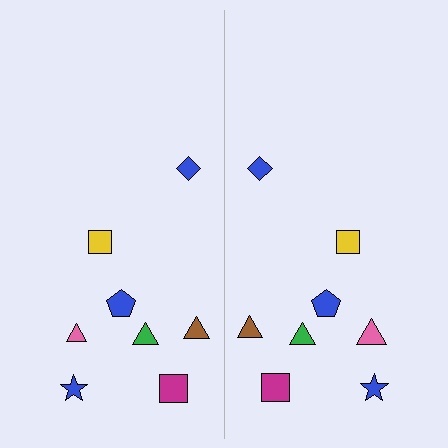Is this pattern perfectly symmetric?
No, the pattern is not perfectly symmetric. The pink triangle on the right side has a different size than its mirror counterpart.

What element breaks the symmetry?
The pink triangle on the right side has a different size than its mirror counterpart.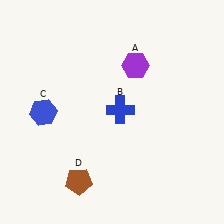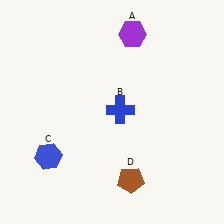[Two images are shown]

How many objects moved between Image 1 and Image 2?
3 objects moved between the two images.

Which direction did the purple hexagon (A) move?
The purple hexagon (A) moved up.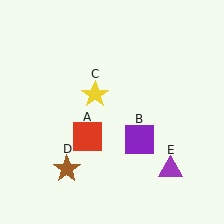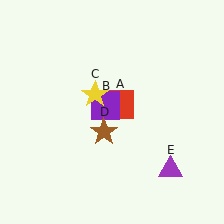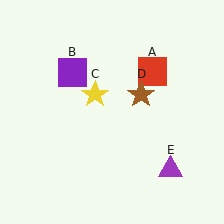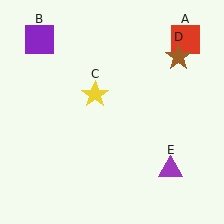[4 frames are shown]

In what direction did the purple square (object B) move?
The purple square (object B) moved up and to the left.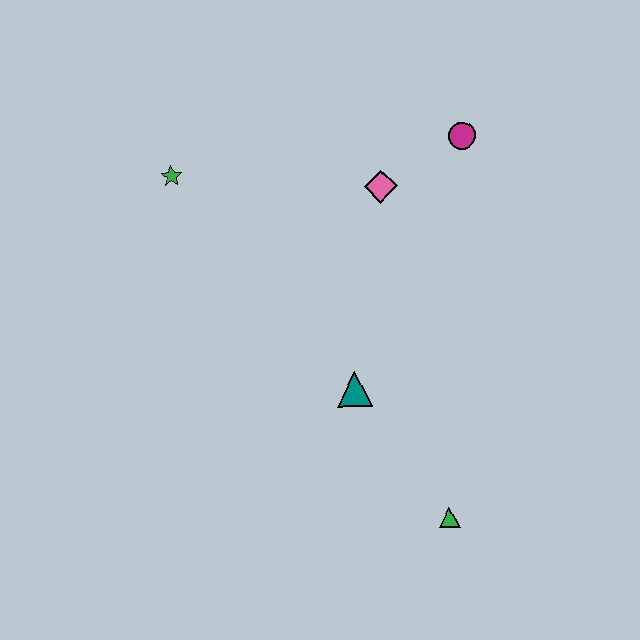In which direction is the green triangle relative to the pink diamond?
The green triangle is below the pink diamond.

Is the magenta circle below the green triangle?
No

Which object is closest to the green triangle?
The teal triangle is closest to the green triangle.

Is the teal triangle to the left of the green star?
No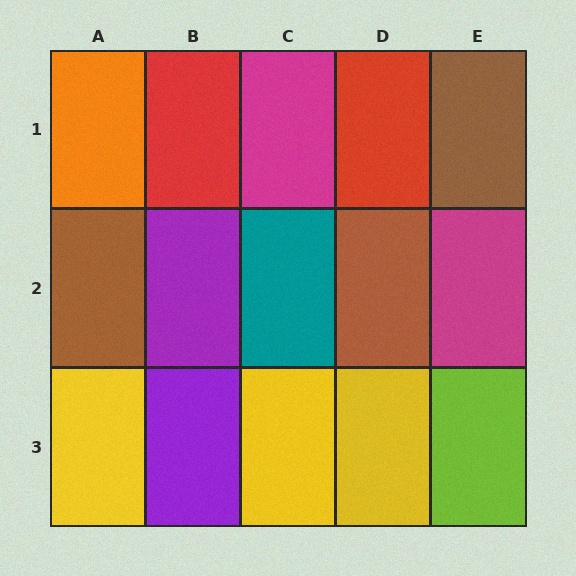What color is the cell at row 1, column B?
Red.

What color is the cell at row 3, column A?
Yellow.